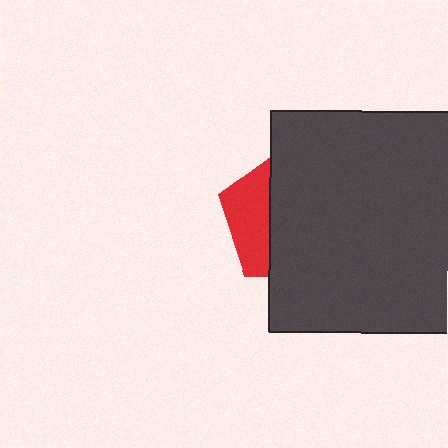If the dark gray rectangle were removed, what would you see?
You would see the complete red pentagon.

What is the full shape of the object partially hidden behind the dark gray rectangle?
The partially hidden object is a red pentagon.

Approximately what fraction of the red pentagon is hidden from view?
Roughly 69% of the red pentagon is hidden behind the dark gray rectangle.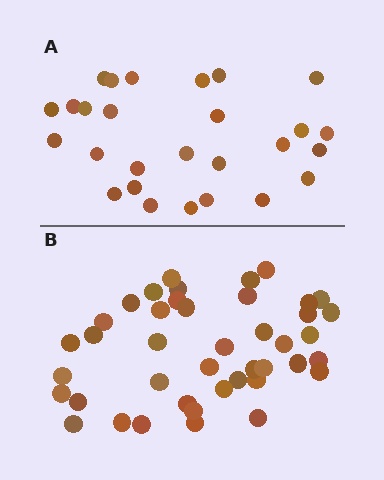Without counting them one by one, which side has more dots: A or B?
Region B (the bottom region) has more dots.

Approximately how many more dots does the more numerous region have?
Region B has approximately 15 more dots than region A.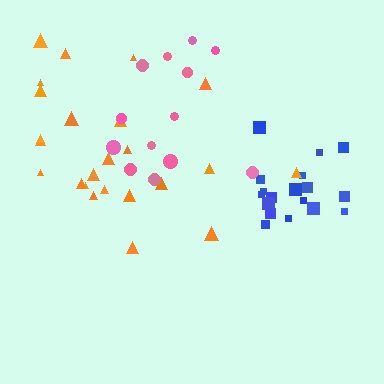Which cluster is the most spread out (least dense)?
Pink.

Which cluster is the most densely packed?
Blue.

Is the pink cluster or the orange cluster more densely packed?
Orange.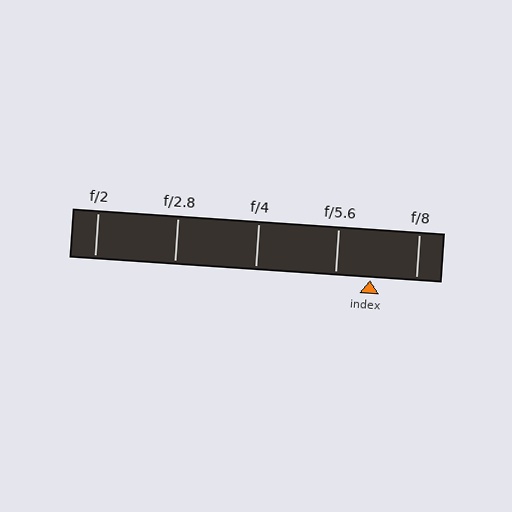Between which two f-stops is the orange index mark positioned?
The index mark is between f/5.6 and f/8.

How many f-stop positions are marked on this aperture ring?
There are 5 f-stop positions marked.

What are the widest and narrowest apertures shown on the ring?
The widest aperture shown is f/2 and the narrowest is f/8.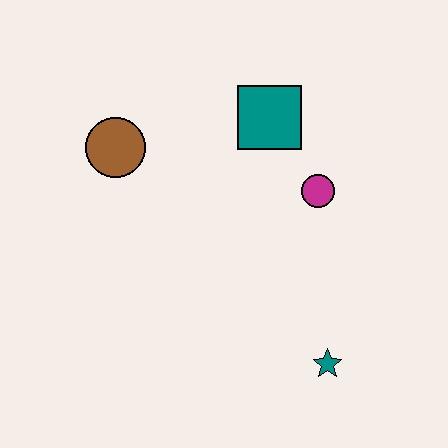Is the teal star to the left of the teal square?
No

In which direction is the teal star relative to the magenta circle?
The teal star is below the magenta circle.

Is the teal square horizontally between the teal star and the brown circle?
Yes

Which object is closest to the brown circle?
The teal square is closest to the brown circle.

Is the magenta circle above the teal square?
No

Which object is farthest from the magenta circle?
The brown circle is farthest from the magenta circle.